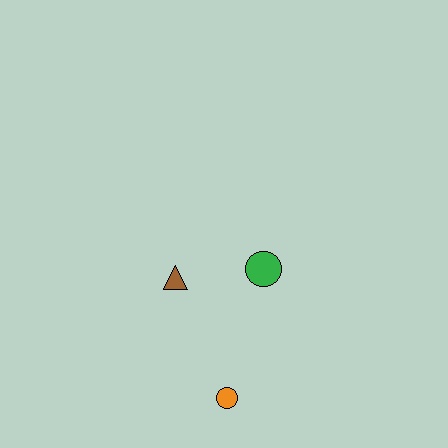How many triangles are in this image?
There is 1 triangle.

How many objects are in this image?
There are 3 objects.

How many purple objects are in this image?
There are no purple objects.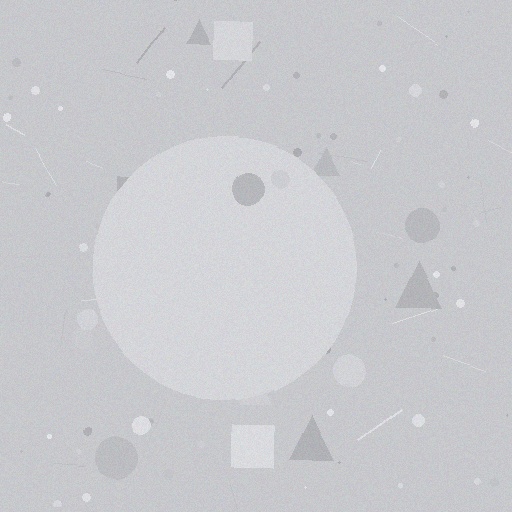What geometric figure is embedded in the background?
A circle is embedded in the background.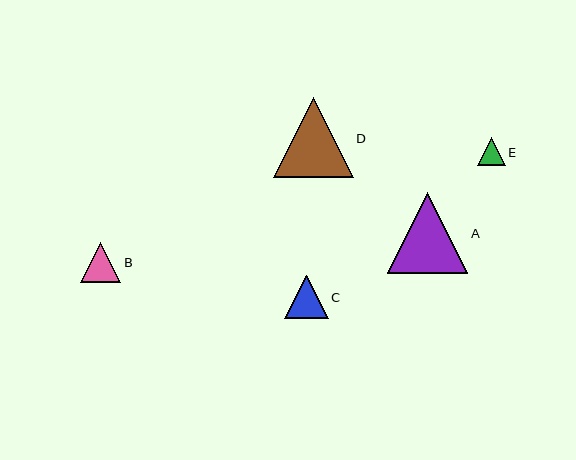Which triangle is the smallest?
Triangle E is the smallest with a size of approximately 27 pixels.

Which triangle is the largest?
Triangle A is the largest with a size of approximately 80 pixels.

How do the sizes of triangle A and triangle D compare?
Triangle A and triangle D are approximately the same size.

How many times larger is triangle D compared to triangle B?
Triangle D is approximately 2.0 times the size of triangle B.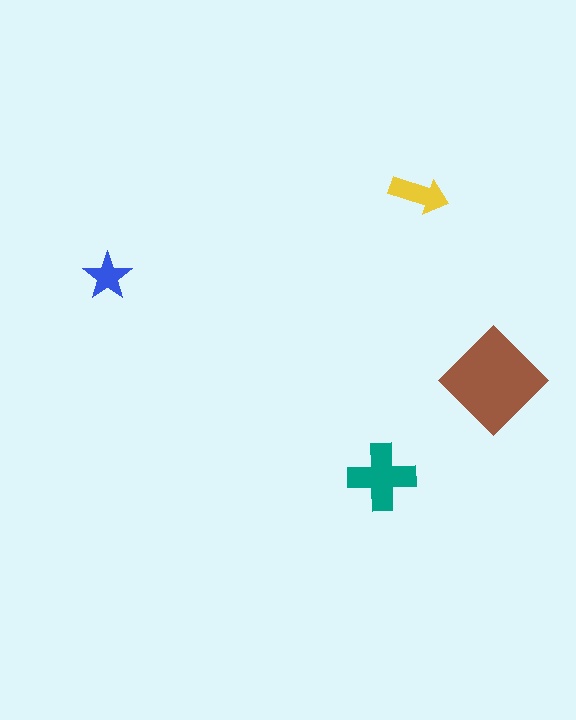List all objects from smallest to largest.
The blue star, the yellow arrow, the teal cross, the brown diamond.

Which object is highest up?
The yellow arrow is topmost.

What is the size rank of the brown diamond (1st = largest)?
1st.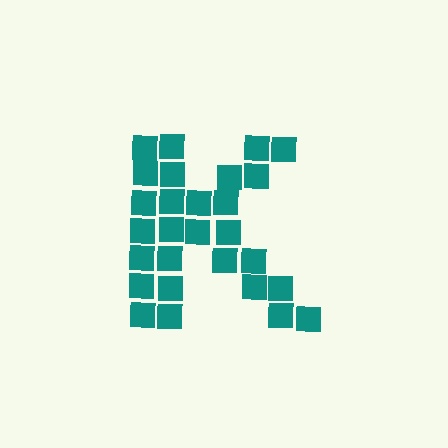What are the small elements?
The small elements are squares.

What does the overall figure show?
The overall figure shows the letter K.